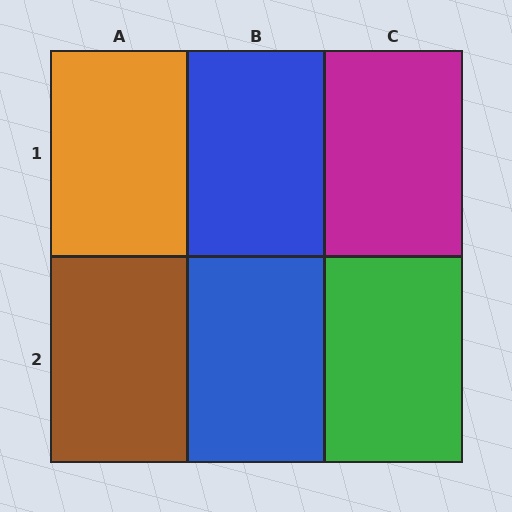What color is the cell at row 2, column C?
Green.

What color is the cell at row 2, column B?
Blue.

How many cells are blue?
2 cells are blue.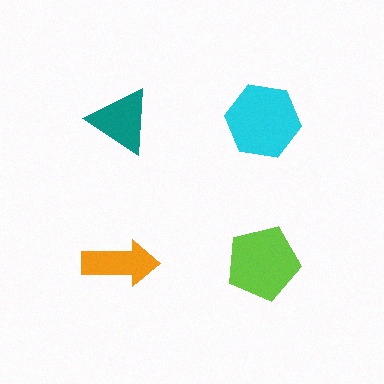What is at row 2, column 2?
A lime pentagon.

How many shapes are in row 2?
2 shapes.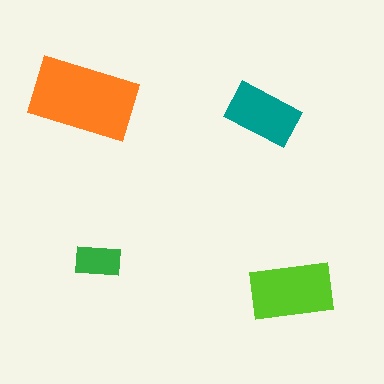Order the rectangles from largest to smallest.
the orange one, the lime one, the teal one, the green one.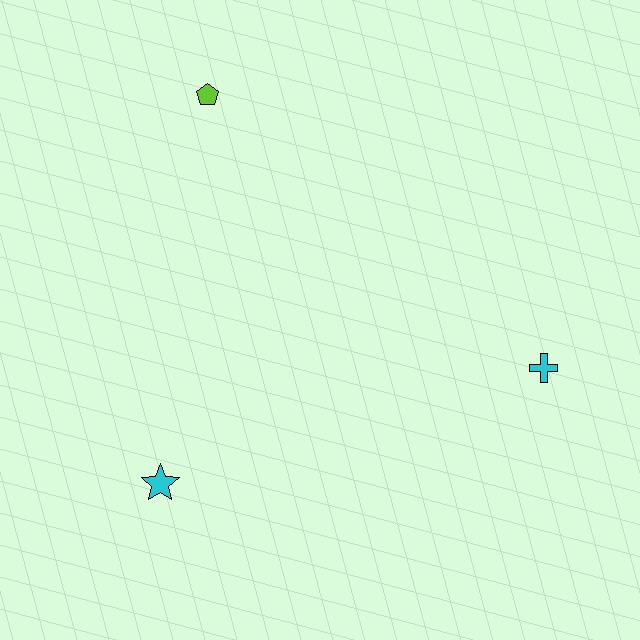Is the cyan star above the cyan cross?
No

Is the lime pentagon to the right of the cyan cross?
No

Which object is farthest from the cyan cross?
The lime pentagon is farthest from the cyan cross.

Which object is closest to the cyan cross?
The cyan star is closest to the cyan cross.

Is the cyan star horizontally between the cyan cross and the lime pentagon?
No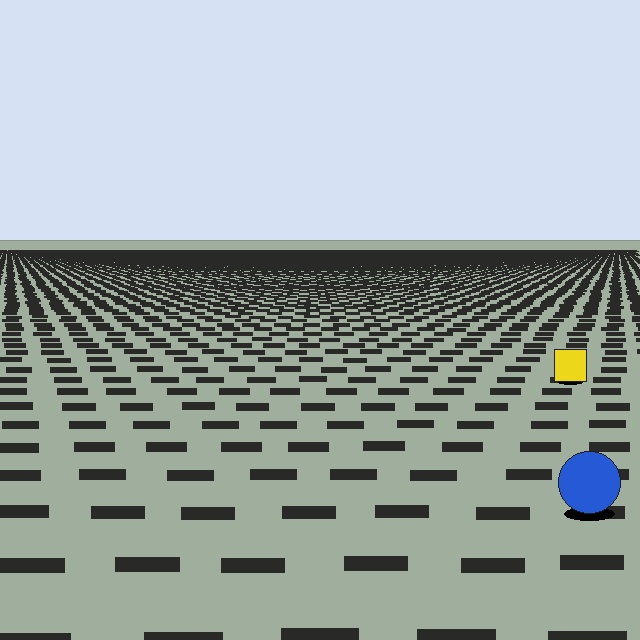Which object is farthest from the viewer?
The yellow square is farthest from the viewer. It appears smaller and the ground texture around it is denser.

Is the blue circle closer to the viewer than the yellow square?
Yes. The blue circle is closer — you can tell from the texture gradient: the ground texture is coarser near it.